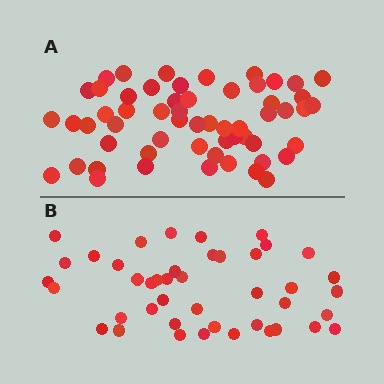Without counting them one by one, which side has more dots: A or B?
Region A (the top region) has more dots.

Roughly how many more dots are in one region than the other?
Region A has approximately 15 more dots than region B.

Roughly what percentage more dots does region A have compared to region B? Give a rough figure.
About 35% more.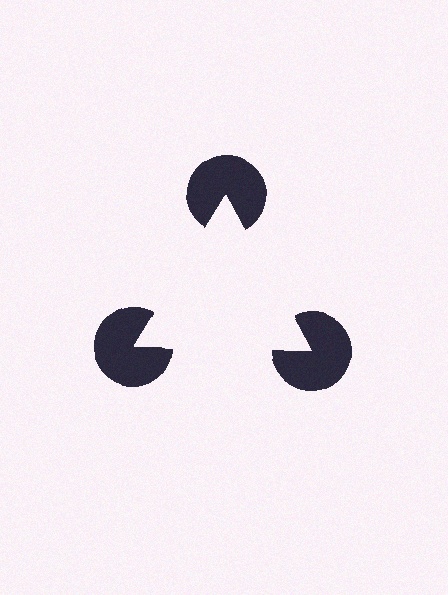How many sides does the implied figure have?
3 sides.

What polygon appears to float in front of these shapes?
An illusory triangle — its edges are inferred from the aligned wedge cuts in the pac-man discs, not physically drawn.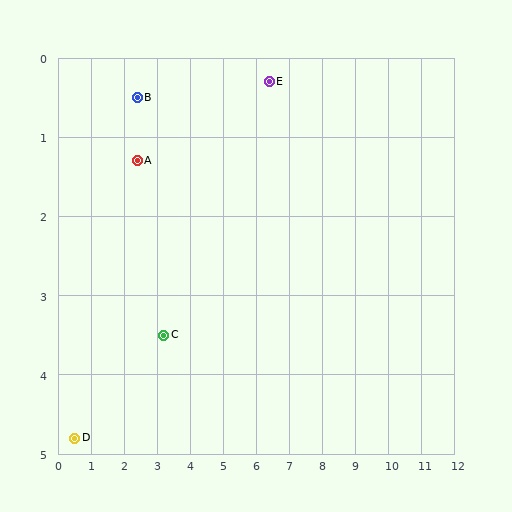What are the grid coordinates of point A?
Point A is at approximately (2.4, 1.3).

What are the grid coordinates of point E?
Point E is at approximately (6.4, 0.3).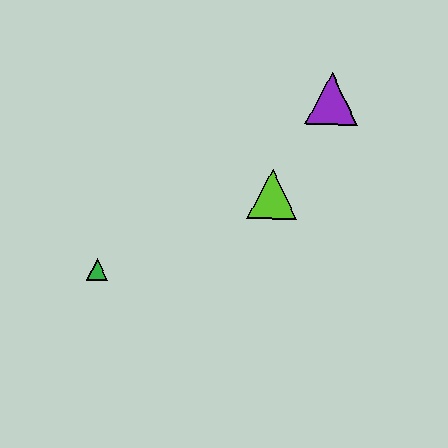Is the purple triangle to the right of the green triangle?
Yes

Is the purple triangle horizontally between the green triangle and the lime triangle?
No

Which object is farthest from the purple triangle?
The green triangle is farthest from the purple triangle.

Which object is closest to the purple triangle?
The lime triangle is closest to the purple triangle.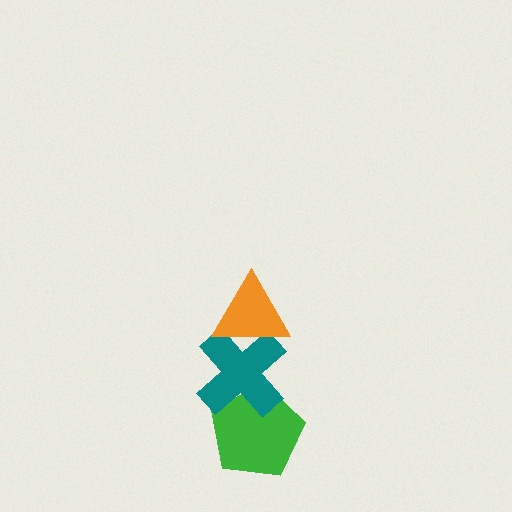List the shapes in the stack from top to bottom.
From top to bottom: the orange triangle, the teal cross, the green pentagon.